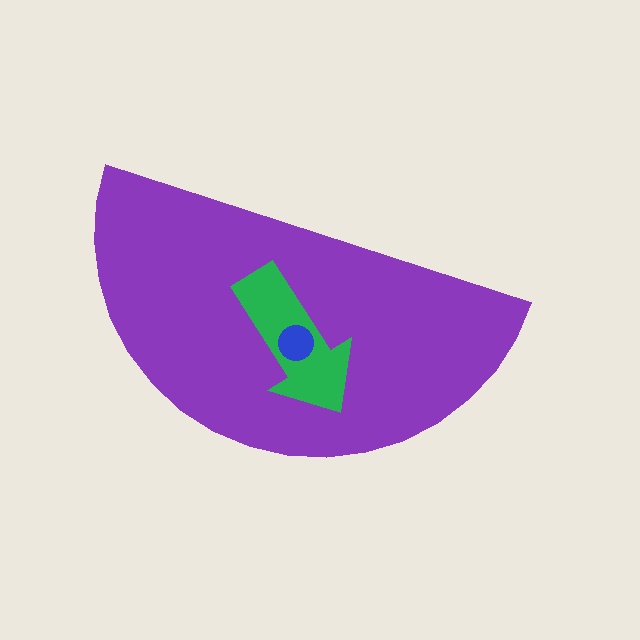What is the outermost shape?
The purple semicircle.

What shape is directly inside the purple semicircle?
The green arrow.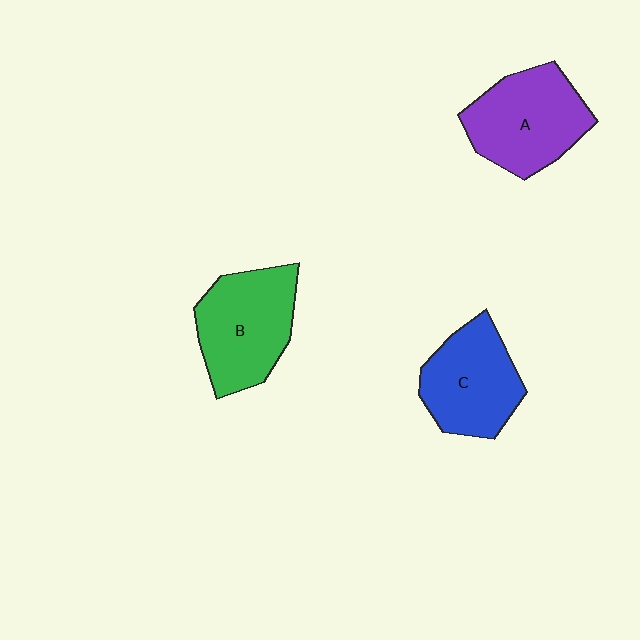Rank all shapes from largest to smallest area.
From largest to smallest: A (purple), B (green), C (blue).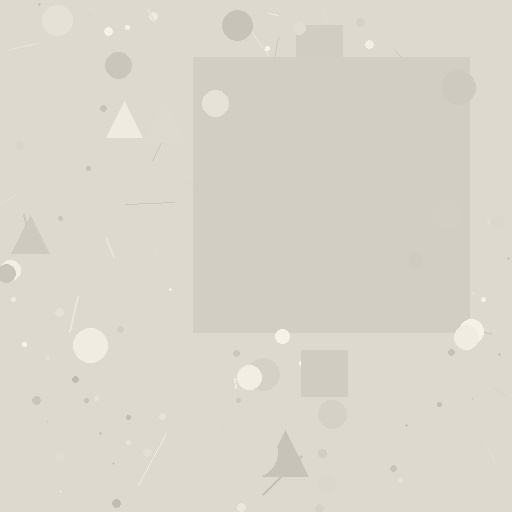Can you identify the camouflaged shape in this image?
The camouflaged shape is a square.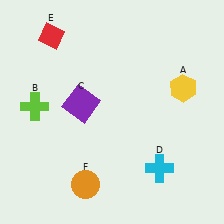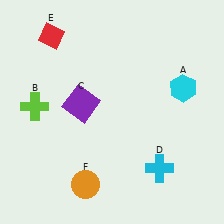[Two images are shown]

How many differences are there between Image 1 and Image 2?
There is 1 difference between the two images.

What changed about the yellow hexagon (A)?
In Image 1, A is yellow. In Image 2, it changed to cyan.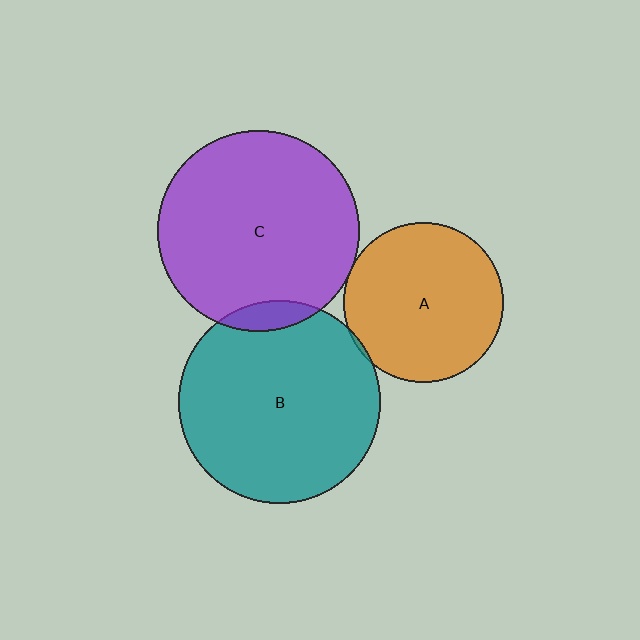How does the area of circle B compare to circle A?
Approximately 1.6 times.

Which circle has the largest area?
Circle B (teal).